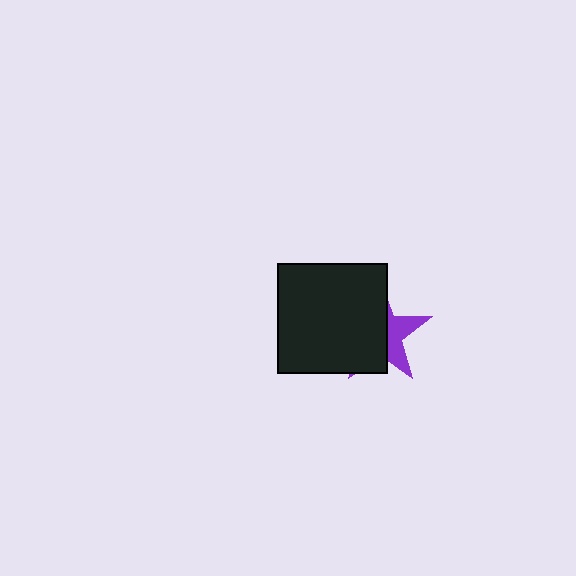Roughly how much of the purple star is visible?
A small part of it is visible (roughly 37%).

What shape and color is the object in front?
The object in front is a black square.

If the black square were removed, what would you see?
You would see the complete purple star.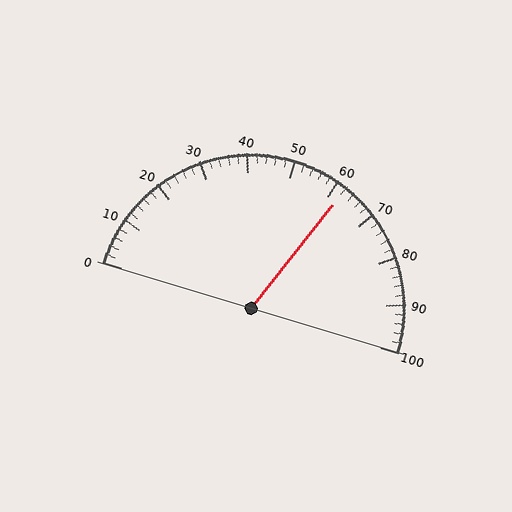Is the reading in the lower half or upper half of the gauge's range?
The reading is in the upper half of the range (0 to 100).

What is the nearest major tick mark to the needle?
The nearest major tick mark is 60.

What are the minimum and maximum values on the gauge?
The gauge ranges from 0 to 100.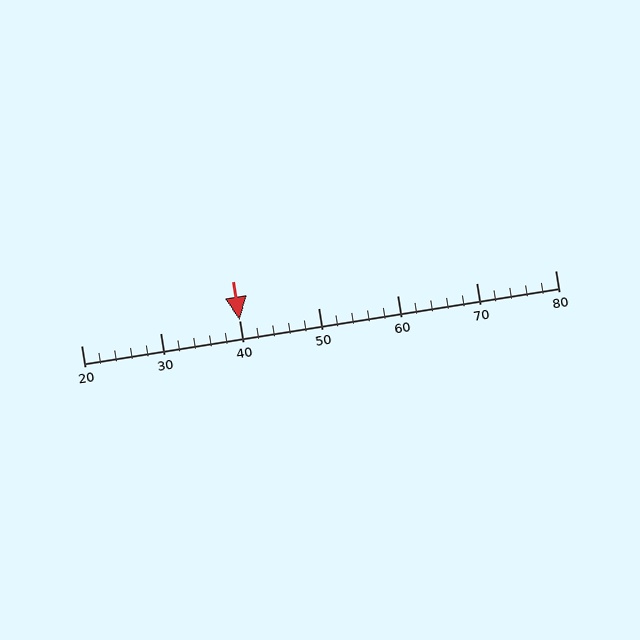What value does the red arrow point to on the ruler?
The red arrow points to approximately 40.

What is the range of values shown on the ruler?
The ruler shows values from 20 to 80.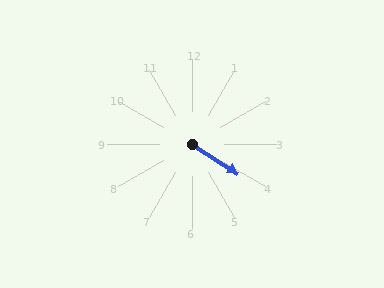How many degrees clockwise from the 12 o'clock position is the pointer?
Approximately 123 degrees.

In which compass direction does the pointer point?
Southeast.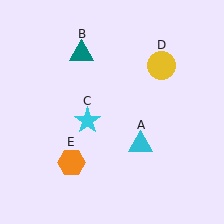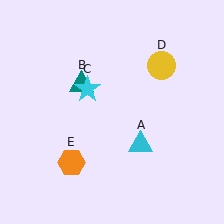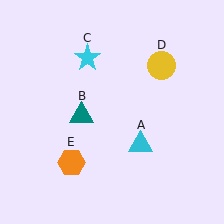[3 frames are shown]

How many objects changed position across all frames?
2 objects changed position: teal triangle (object B), cyan star (object C).